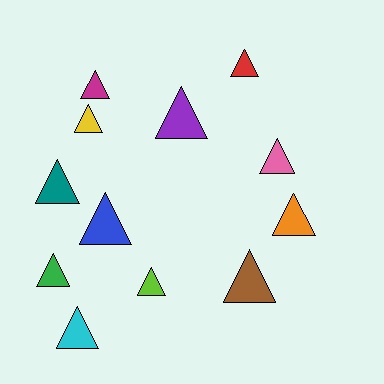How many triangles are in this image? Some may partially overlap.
There are 12 triangles.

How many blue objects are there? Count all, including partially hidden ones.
There is 1 blue object.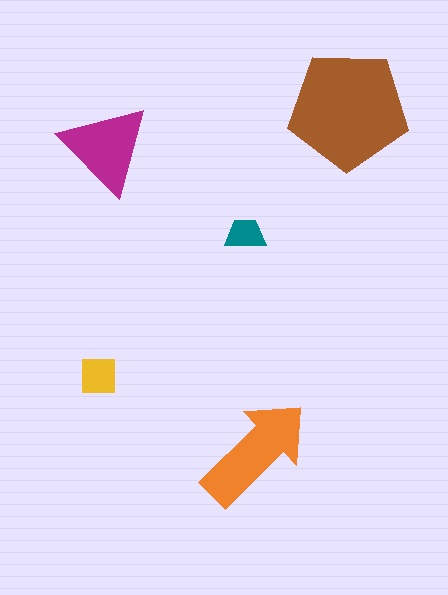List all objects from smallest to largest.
The teal trapezoid, the yellow square, the magenta triangle, the orange arrow, the brown pentagon.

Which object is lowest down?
The orange arrow is bottommost.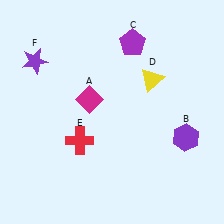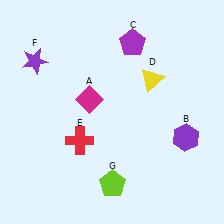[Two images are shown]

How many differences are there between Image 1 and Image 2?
There is 1 difference between the two images.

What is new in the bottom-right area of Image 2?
A lime pentagon (G) was added in the bottom-right area of Image 2.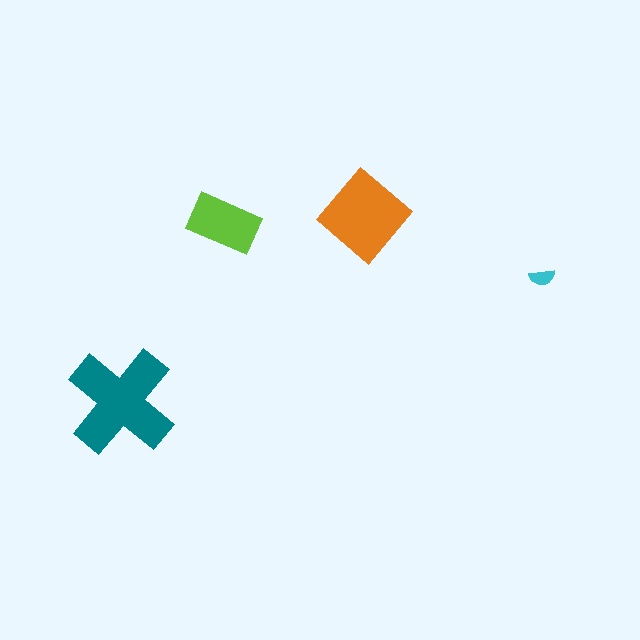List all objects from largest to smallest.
The teal cross, the orange diamond, the lime rectangle, the cyan semicircle.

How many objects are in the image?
There are 4 objects in the image.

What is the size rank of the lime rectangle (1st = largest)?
3rd.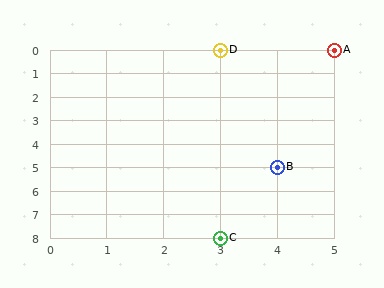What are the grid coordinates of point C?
Point C is at grid coordinates (3, 8).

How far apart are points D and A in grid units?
Points D and A are 2 columns apart.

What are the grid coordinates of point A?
Point A is at grid coordinates (5, 0).